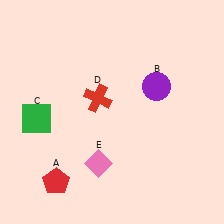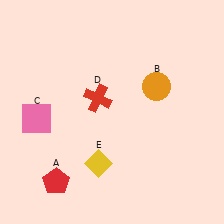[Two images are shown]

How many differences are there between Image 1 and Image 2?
There are 3 differences between the two images.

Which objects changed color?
B changed from purple to orange. C changed from green to pink. E changed from pink to yellow.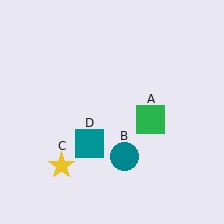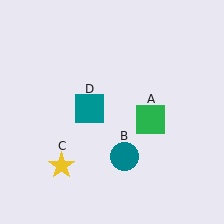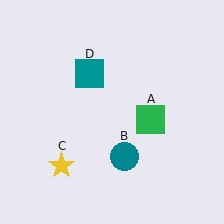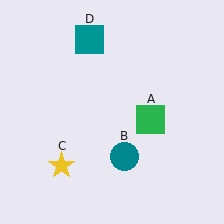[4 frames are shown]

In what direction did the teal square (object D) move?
The teal square (object D) moved up.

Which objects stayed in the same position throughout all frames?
Green square (object A) and teal circle (object B) and yellow star (object C) remained stationary.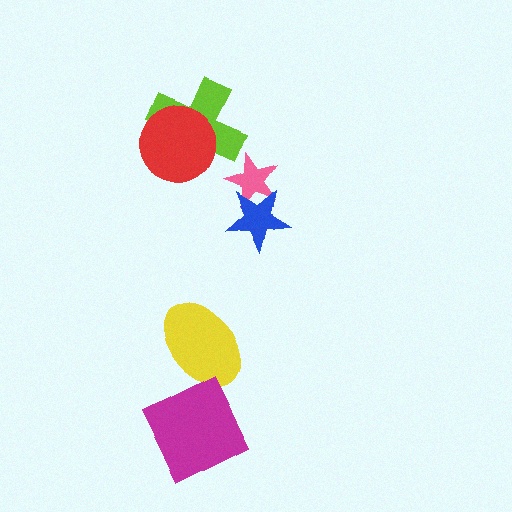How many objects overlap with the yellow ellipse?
0 objects overlap with the yellow ellipse.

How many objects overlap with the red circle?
1 object overlaps with the red circle.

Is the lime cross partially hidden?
Yes, it is partially covered by another shape.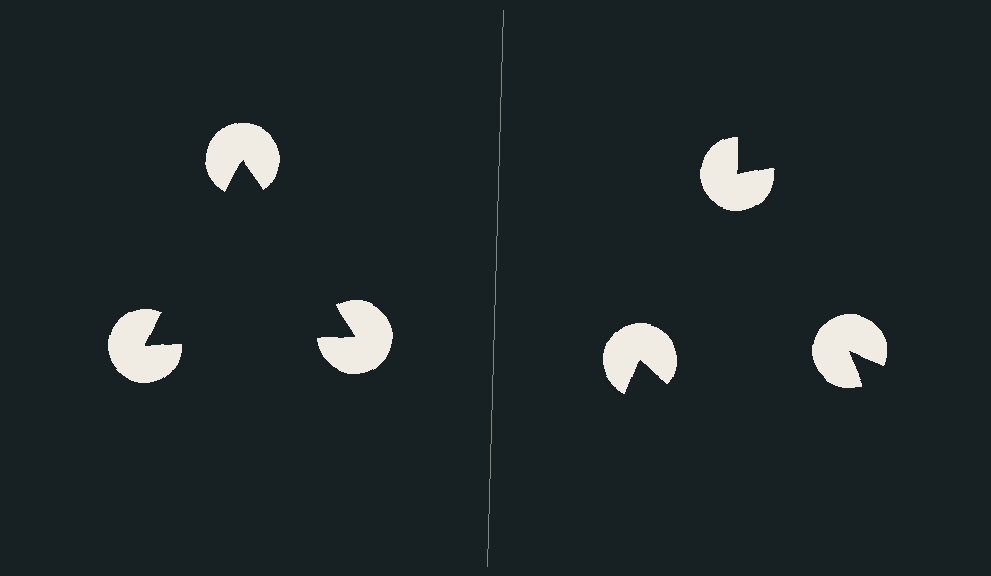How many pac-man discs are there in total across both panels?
6 — 3 on each side.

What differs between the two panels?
The pac-man discs are positioned identically on both sides; only the wedge orientations differ. On the left they align to a triangle; on the right they are misaligned.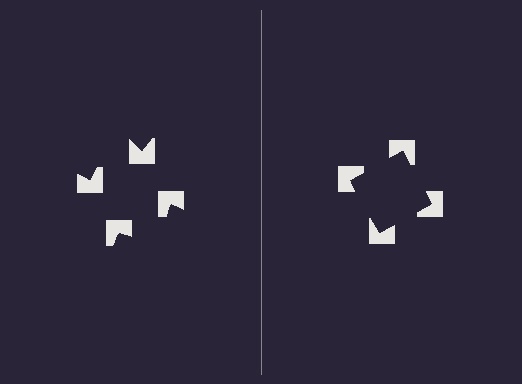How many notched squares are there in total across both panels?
8 — 4 on each side.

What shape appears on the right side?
An illusory square.